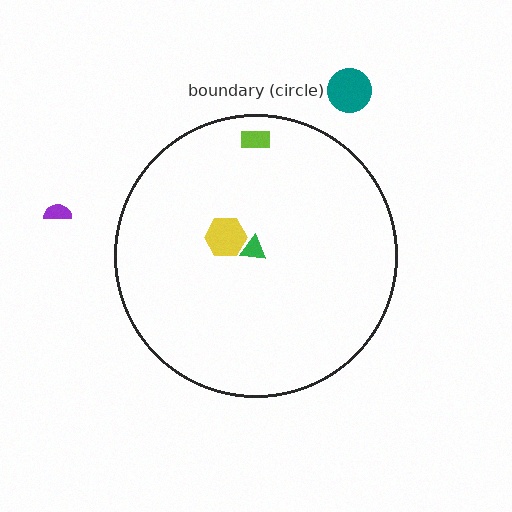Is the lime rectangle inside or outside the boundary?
Inside.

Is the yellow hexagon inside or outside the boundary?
Inside.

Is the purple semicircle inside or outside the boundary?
Outside.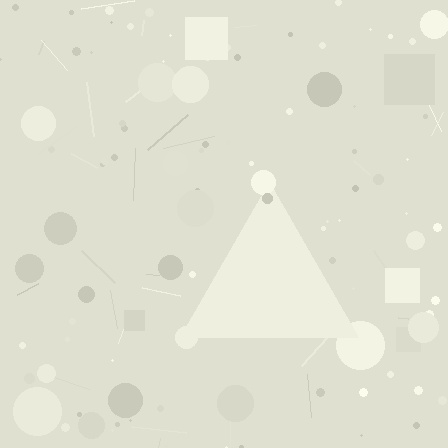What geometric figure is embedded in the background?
A triangle is embedded in the background.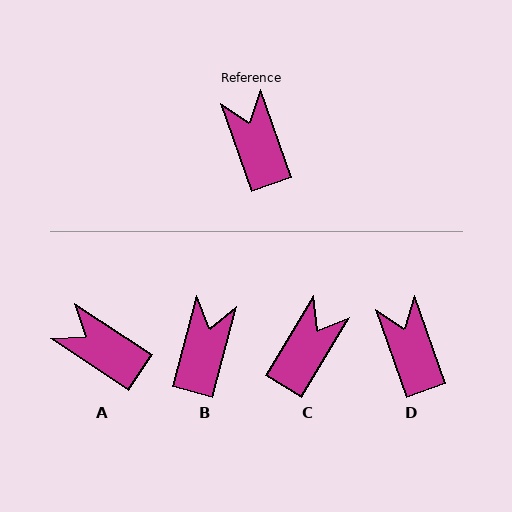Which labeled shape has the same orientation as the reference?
D.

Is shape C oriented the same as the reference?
No, it is off by about 50 degrees.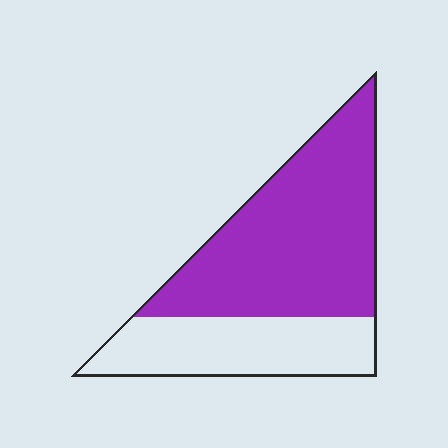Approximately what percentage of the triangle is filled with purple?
Approximately 65%.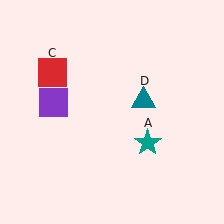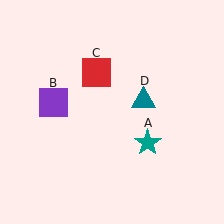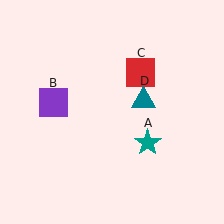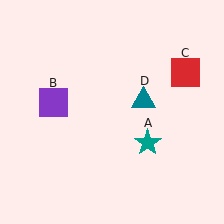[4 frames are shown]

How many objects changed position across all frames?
1 object changed position: red square (object C).